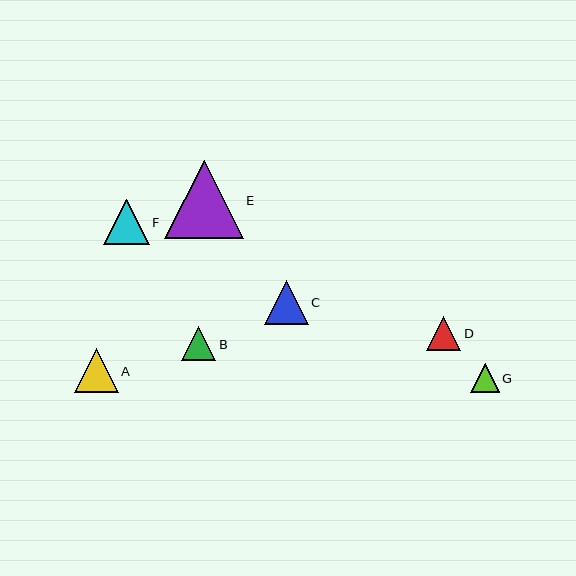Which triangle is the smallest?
Triangle G is the smallest with a size of approximately 28 pixels.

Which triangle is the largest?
Triangle E is the largest with a size of approximately 78 pixels.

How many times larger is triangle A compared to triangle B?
Triangle A is approximately 1.3 times the size of triangle B.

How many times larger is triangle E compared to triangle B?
Triangle E is approximately 2.3 times the size of triangle B.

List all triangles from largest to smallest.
From largest to smallest: E, F, A, C, D, B, G.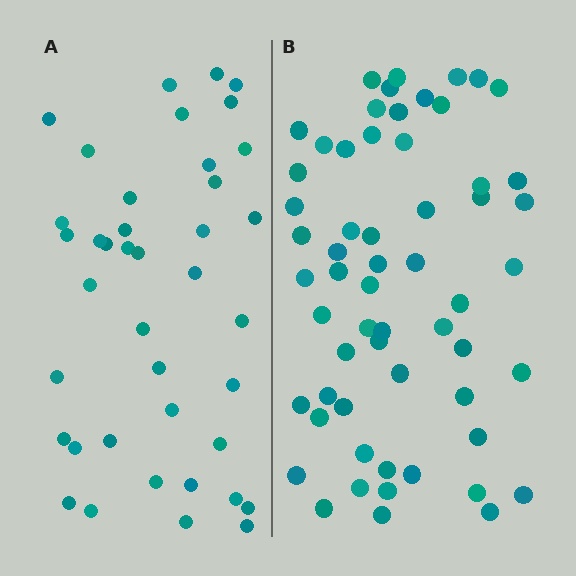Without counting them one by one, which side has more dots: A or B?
Region B (the right region) has more dots.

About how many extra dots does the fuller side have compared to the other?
Region B has approximately 20 more dots than region A.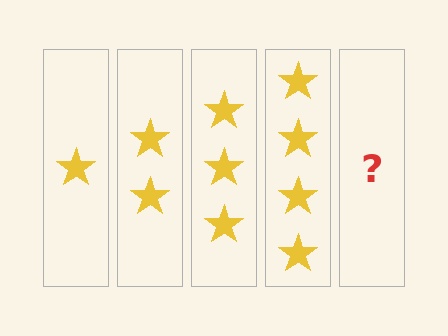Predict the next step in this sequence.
The next step is 5 stars.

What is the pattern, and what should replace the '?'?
The pattern is that each step adds one more star. The '?' should be 5 stars.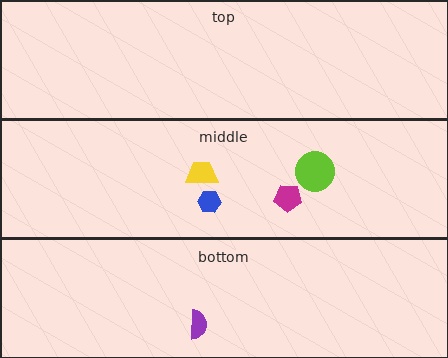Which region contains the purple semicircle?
The bottom region.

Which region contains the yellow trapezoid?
The middle region.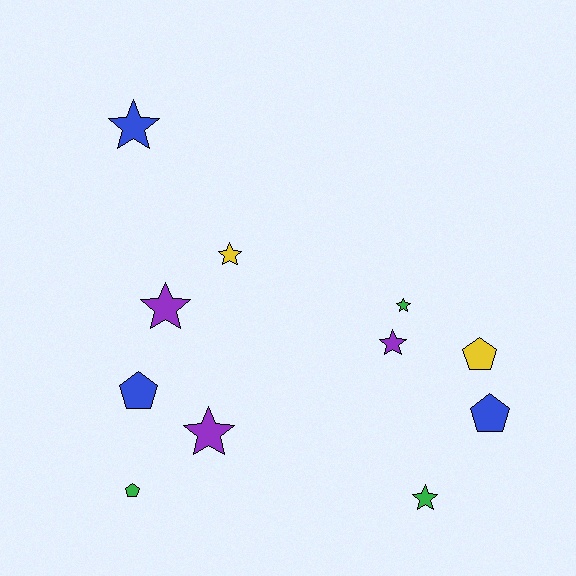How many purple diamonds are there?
There are no purple diamonds.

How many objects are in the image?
There are 11 objects.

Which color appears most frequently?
Purple, with 3 objects.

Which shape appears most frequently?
Star, with 7 objects.